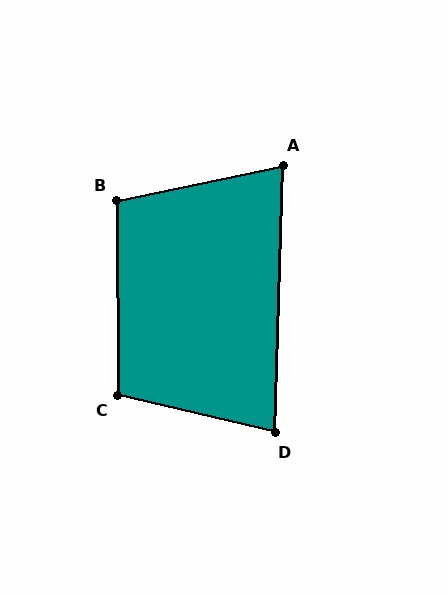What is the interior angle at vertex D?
Approximately 79 degrees (acute).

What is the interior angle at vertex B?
Approximately 101 degrees (obtuse).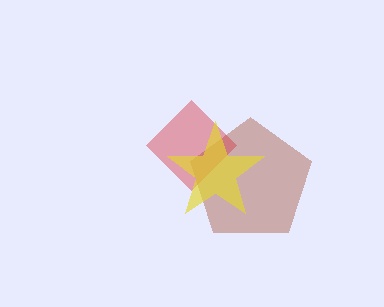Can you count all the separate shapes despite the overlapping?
Yes, there are 3 separate shapes.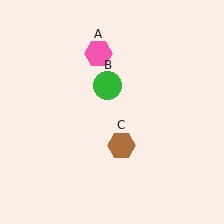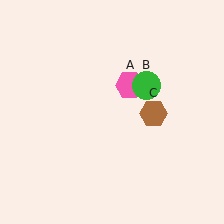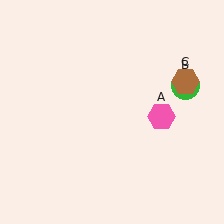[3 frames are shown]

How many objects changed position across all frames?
3 objects changed position: pink hexagon (object A), green circle (object B), brown hexagon (object C).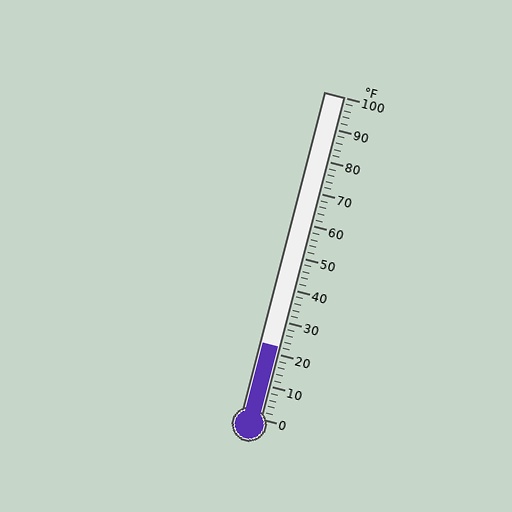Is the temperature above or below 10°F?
The temperature is above 10°F.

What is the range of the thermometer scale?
The thermometer scale ranges from 0°F to 100°F.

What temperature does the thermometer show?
The thermometer shows approximately 22°F.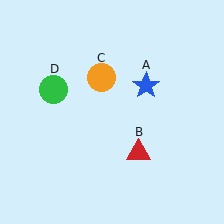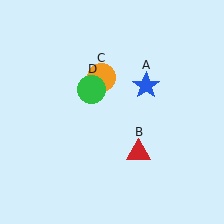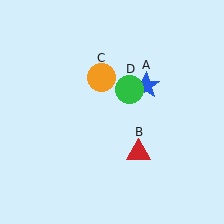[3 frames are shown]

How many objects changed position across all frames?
1 object changed position: green circle (object D).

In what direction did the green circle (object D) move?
The green circle (object D) moved right.